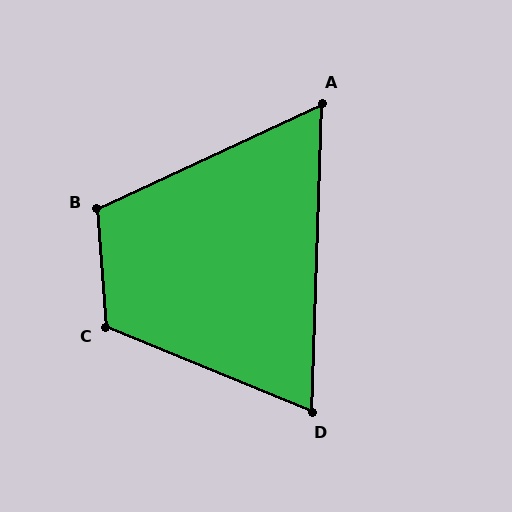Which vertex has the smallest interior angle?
A, at approximately 63 degrees.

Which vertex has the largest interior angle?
C, at approximately 117 degrees.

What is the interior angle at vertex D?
Approximately 69 degrees (acute).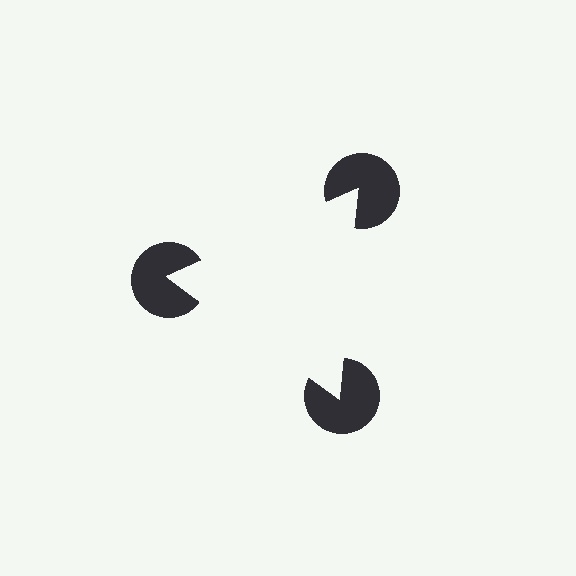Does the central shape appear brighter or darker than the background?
It typically appears slightly brighter than the background, even though no actual brightness change is drawn.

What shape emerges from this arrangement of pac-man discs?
An illusory triangle — its edges are inferred from the aligned wedge cuts in the pac-man discs, not physically drawn.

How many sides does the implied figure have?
3 sides.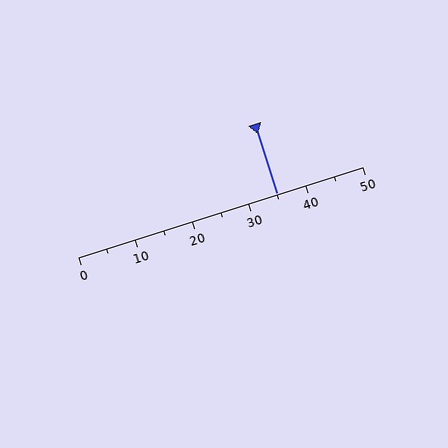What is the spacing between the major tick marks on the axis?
The major ticks are spaced 10 apart.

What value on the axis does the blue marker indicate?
The marker indicates approximately 35.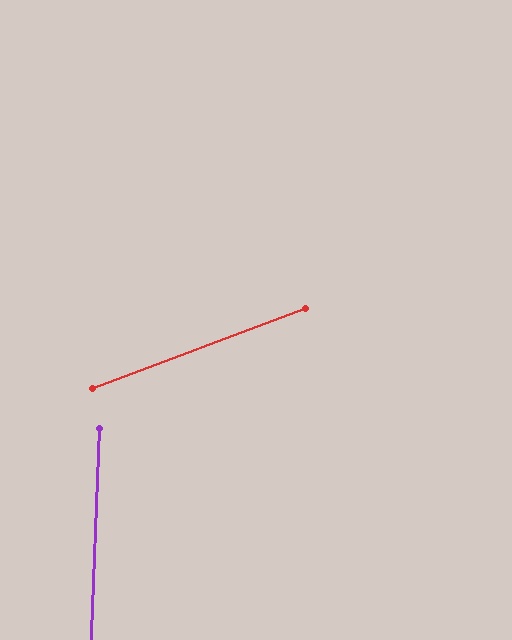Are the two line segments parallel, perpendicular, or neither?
Neither parallel nor perpendicular — they differ by about 68°.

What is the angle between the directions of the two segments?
Approximately 68 degrees.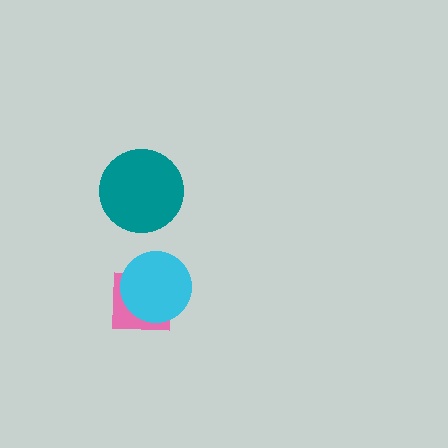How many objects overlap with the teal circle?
0 objects overlap with the teal circle.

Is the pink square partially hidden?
Yes, it is partially covered by another shape.